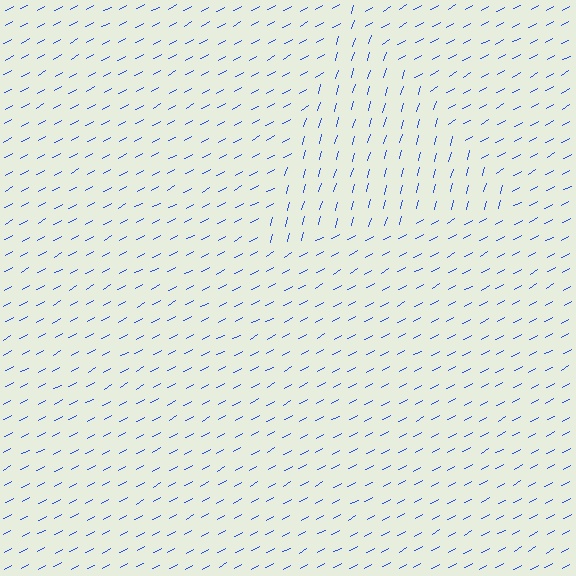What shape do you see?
I see a triangle.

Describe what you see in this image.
The image is filled with small blue line segments. A triangle region in the image has lines oriented differently from the surrounding lines, creating a visible texture boundary.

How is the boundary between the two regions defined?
The boundary is defined purely by a change in line orientation (approximately 45 degrees difference). All lines are the same color and thickness.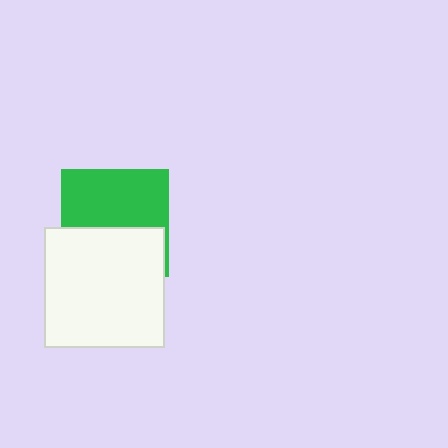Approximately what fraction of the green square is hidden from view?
Roughly 45% of the green square is hidden behind the white square.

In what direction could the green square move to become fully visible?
The green square could move up. That would shift it out from behind the white square entirely.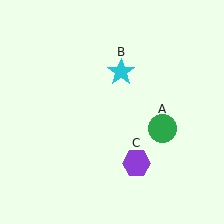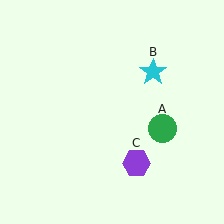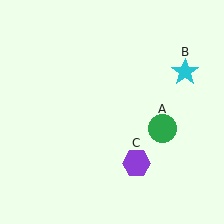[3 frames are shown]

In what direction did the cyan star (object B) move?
The cyan star (object B) moved right.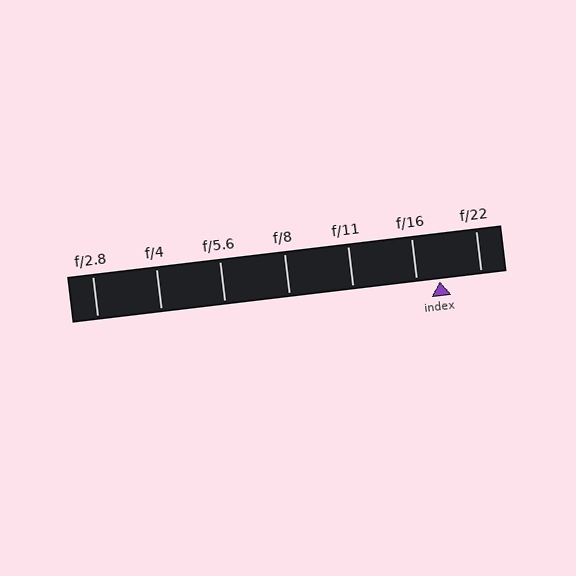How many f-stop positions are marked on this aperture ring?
There are 7 f-stop positions marked.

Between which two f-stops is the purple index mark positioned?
The index mark is between f/16 and f/22.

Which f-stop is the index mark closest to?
The index mark is closest to f/16.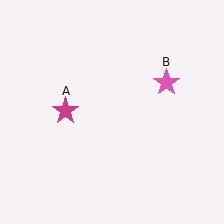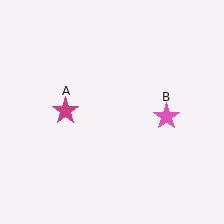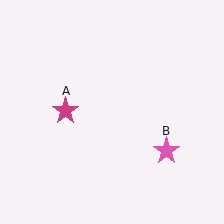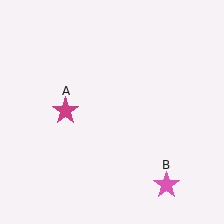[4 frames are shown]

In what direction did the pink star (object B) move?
The pink star (object B) moved down.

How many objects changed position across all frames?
1 object changed position: pink star (object B).